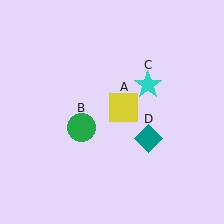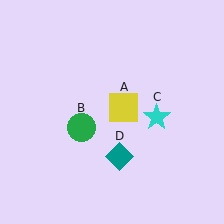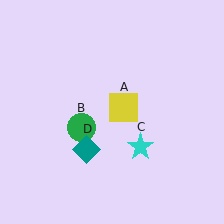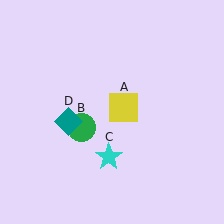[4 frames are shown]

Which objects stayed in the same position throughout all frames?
Yellow square (object A) and green circle (object B) remained stationary.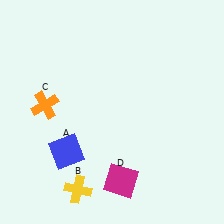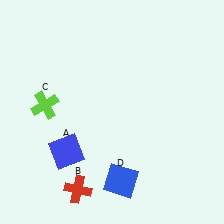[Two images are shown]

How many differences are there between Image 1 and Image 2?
There are 3 differences between the two images.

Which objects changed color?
B changed from yellow to red. C changed from orange to lime. D changed from magenta to blue.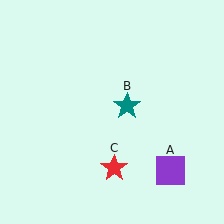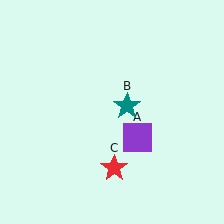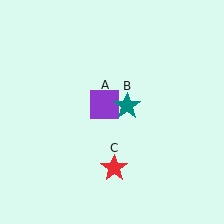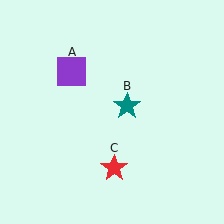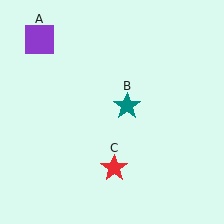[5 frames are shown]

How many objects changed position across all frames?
1 object changed position: purple square (object A).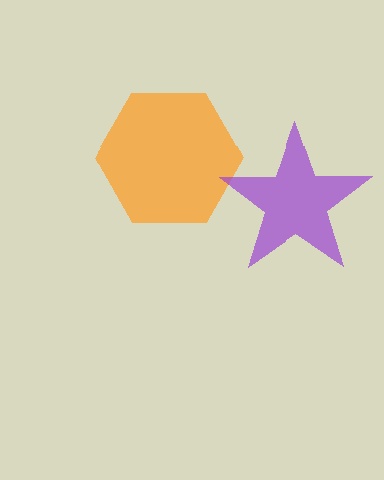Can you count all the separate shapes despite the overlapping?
Yes, there are 2 separate shapes.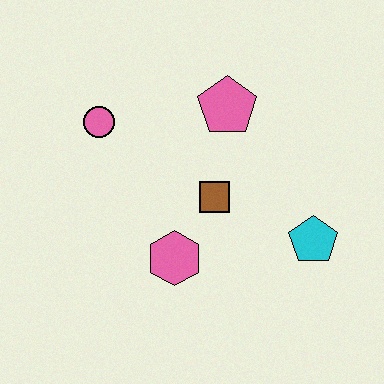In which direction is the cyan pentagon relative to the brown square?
The cyan pentagon is to the right of the brown square.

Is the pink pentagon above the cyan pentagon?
Yes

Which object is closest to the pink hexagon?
The brown square is closest to the pink hexagon.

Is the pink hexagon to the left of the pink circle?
No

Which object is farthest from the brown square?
The pink circle is farthest from the brown square.